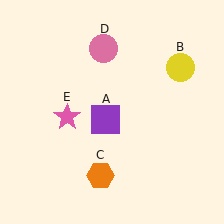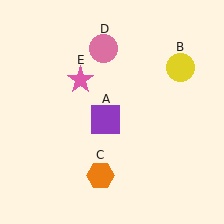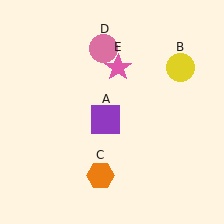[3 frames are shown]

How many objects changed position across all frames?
1 object changed position: pink star (object E).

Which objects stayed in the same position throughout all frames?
Purple square (object A) and yellow circle (object B) and orange hexagon (object C) and pink circle (object D) remained stationary.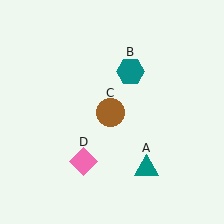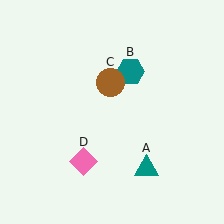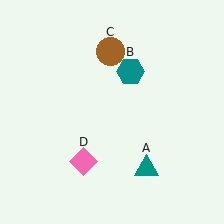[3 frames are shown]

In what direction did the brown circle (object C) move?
The brown circle (object C) moved up.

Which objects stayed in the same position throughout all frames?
Teal triangle (object A) and teal hexagon (object B) and pink diamond (object D) remained stationary.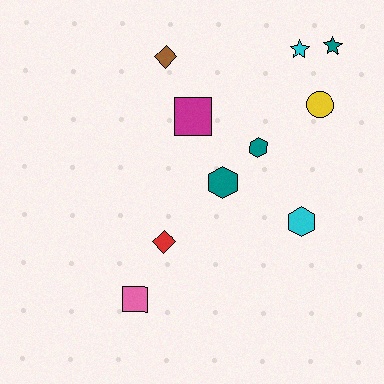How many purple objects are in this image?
There are no purple objects.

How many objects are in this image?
There are 10 objects.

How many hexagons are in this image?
There are 3 hexagons.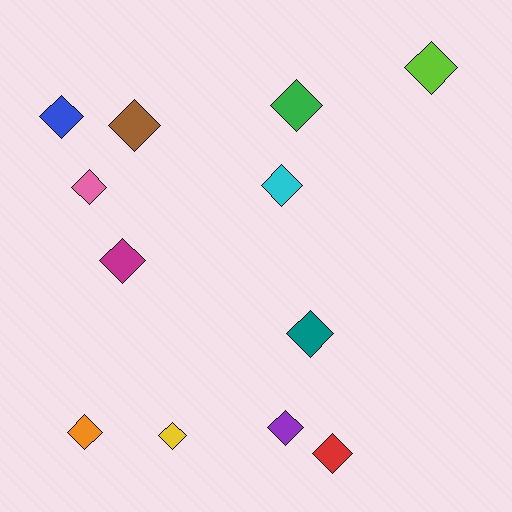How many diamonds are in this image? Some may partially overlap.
There are 12 diamonds.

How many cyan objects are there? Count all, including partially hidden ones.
There is 1 cyan object.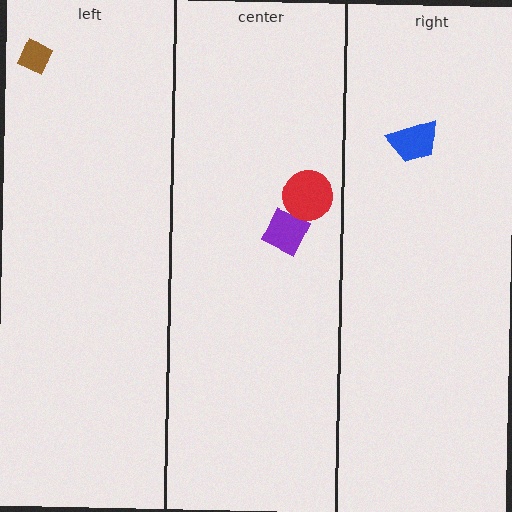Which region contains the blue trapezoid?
The right region.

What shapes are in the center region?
The purple square, the red circle.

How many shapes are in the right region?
1.